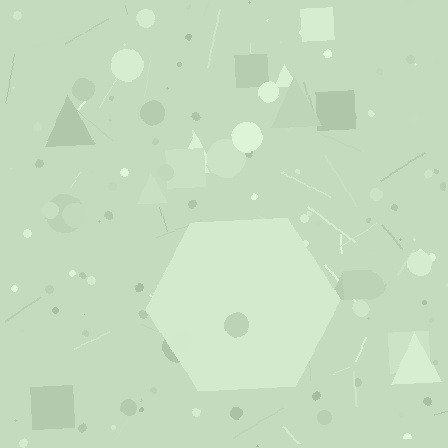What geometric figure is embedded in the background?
A hexagon is embedded in the background.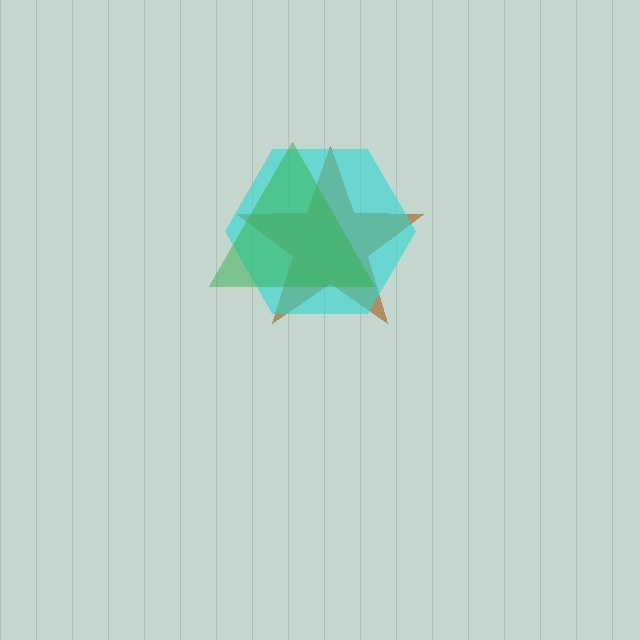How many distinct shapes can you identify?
There are 3 distinct shapes: a brown star, a cyan hexagon, a green triangle.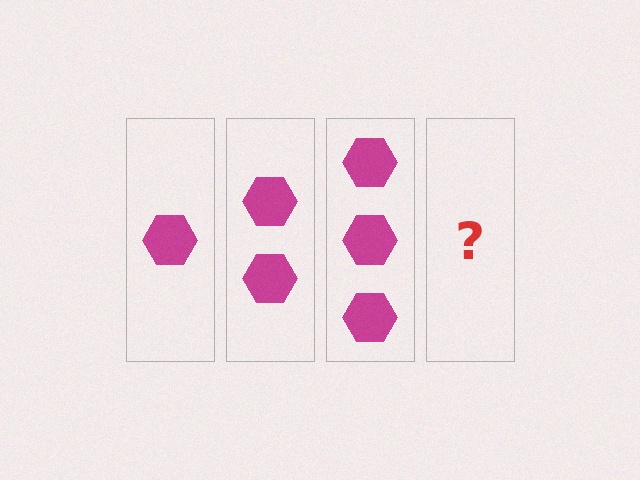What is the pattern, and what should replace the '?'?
The pattern is that each step adds one more hexagon. The '?' should be 4 hexagons.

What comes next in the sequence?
The next element should be 4 hexagons.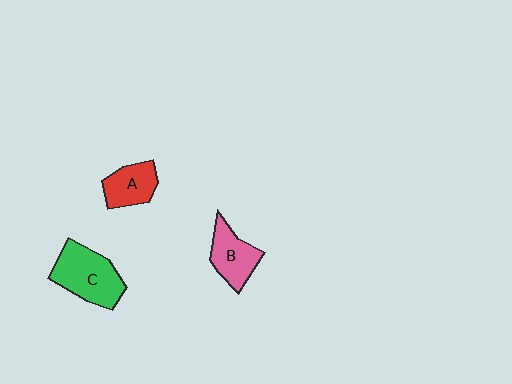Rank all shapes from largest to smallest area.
From largest to smallest: C (green), B (pink), A (red).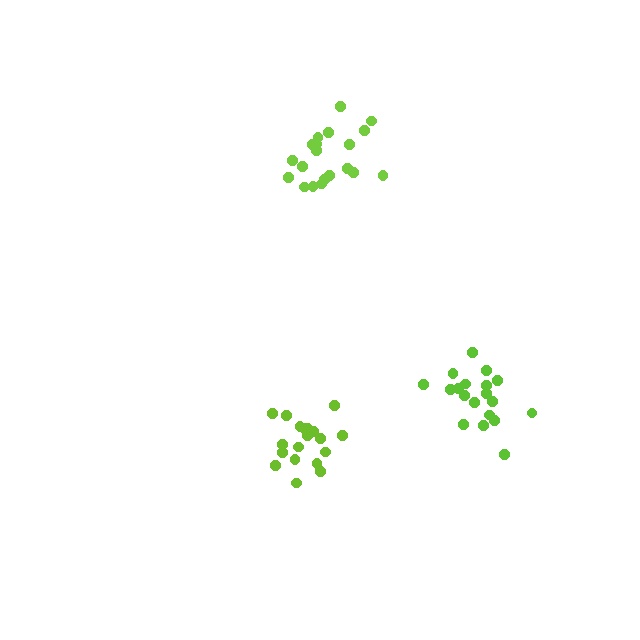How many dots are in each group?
Group 1: 20 dots, Group 2: 21 dots, Group 3: 19 dots (60 total).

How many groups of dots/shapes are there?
There are 3 groups.